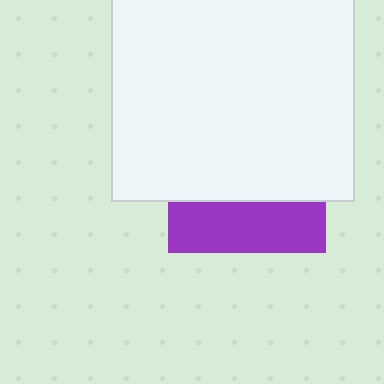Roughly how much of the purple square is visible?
A small part of it is visible (roughly 33%).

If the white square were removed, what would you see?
You would see the complete purple square.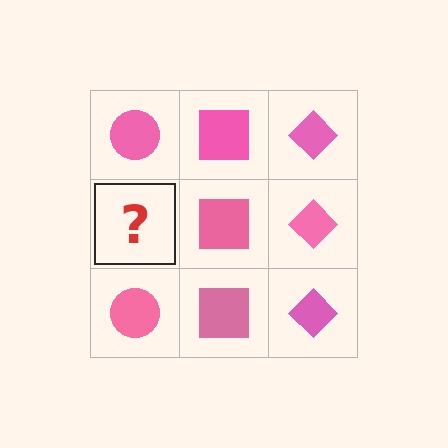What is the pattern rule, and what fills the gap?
The rule is that each column has a consistent shape. The gap should be filled with a pink circle.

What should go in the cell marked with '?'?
The missing cell should contain a pink circle.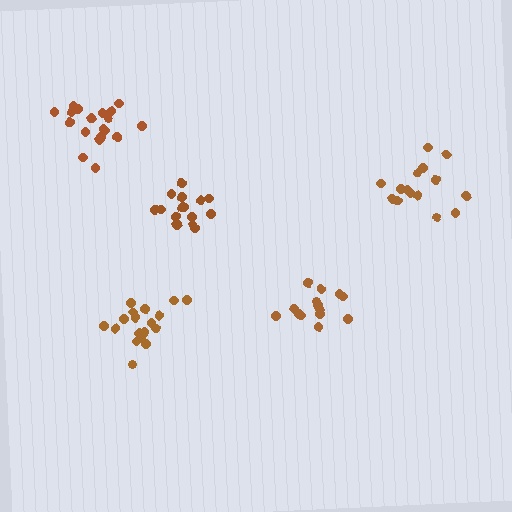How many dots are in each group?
Group 1: 16 dots, Group 2: 15 dots, Group 3: 14 dots, Group 4: 20 dots, Group 5: 18 dots (83 total).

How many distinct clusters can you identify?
There are 5 distinct clusters.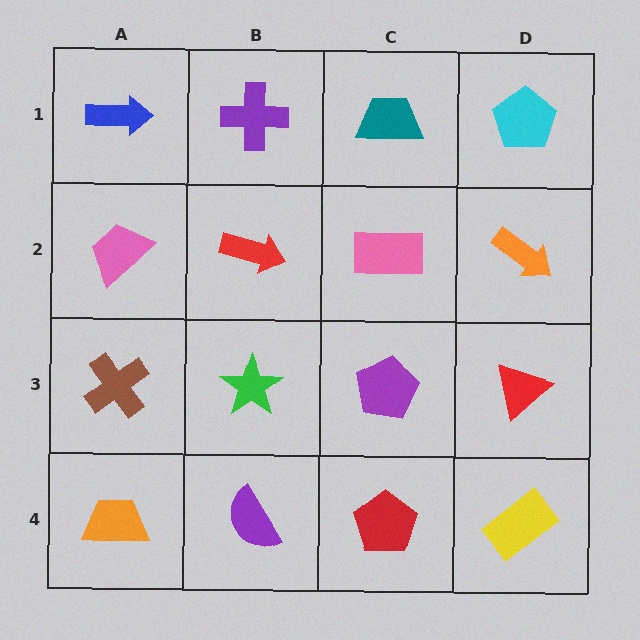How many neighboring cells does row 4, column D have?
2.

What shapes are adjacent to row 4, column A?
A brown cross (row 3, column A), a purple semicircle (row 4, column B).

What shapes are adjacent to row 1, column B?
A red arrow (row 2, column B), a blue arrow (row 1, column A), a teal trapezoid (row 1, column C).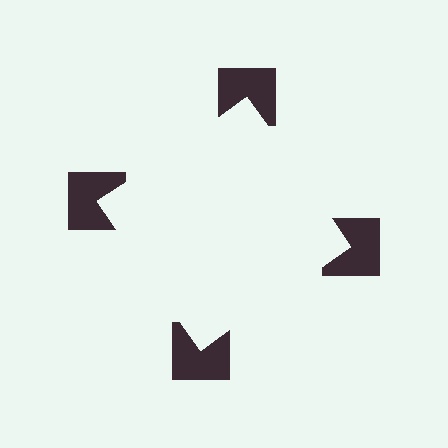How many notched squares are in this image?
There are 4 — one at each vertex of the illusory square.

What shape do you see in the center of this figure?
An illusory square — its edges are inferred from the aligned wedge cuts in the notched squares, not physically drawn.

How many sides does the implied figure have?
4 sides.